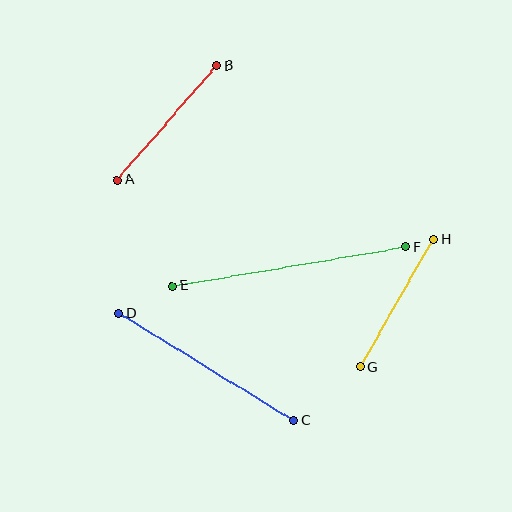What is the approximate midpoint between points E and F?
The midpoint is at approximately (289, 266) pixels.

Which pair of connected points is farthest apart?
Points E and F are farthest apart.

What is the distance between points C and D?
The distance is approximately 205 pixels.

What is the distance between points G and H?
The distance is approximately 147 pixels.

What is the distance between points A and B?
The distance is approximately 152 pixels.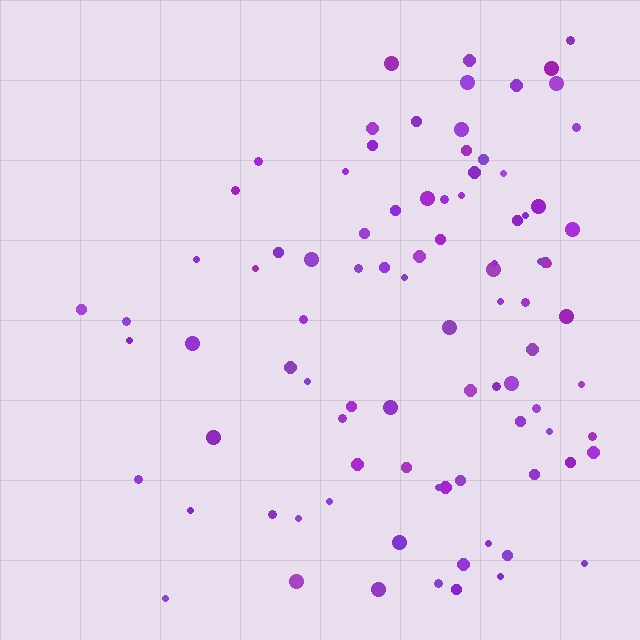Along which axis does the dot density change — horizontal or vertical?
Horizontal.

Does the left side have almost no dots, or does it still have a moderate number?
Still a moderate number, just noticeably fewer than the right.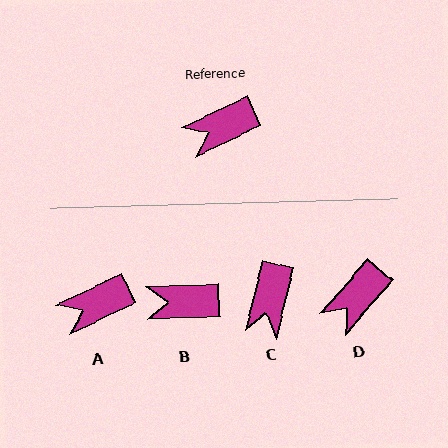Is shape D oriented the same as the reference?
No, it is off by about 24 degrees.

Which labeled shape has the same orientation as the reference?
A.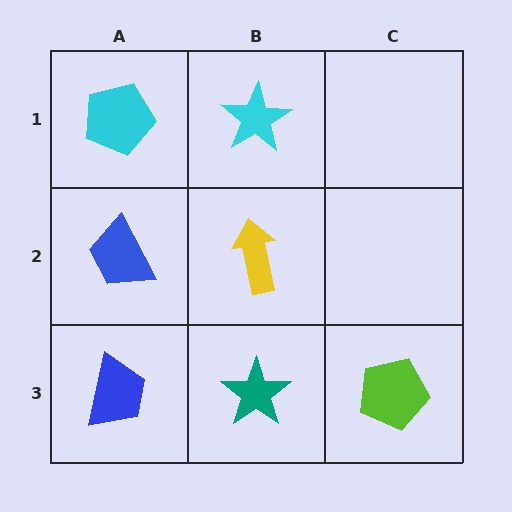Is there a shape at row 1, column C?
No, that cell is empty.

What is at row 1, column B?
A cyan star.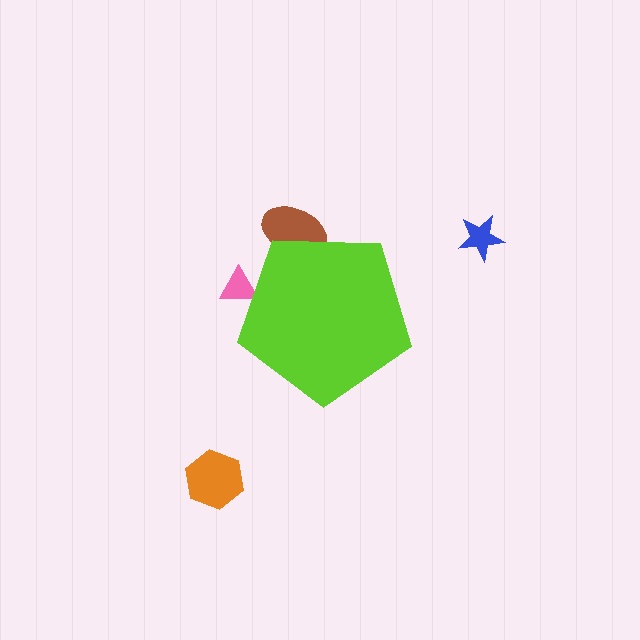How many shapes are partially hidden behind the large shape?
2 shapes are partially hidden.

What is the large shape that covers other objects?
A lime pentagon.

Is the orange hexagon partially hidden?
No, the orange hexagon is fully visible.